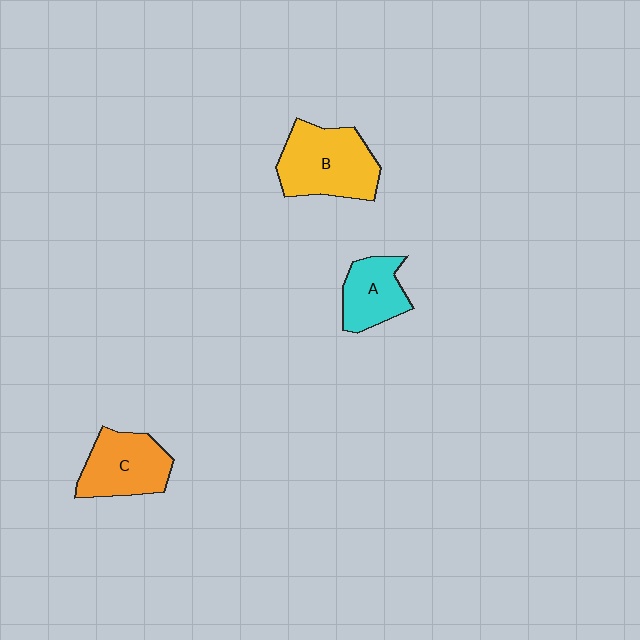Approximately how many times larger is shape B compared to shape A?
Approximately 1.6 times.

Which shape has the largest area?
Shape B (yellow).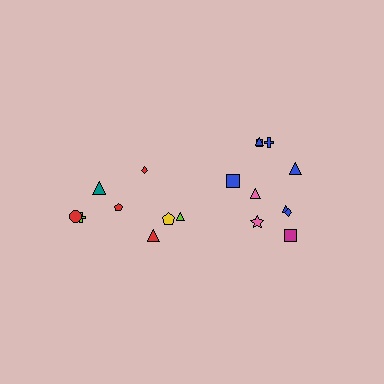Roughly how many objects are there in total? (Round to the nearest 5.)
Roughly 20 objects in total.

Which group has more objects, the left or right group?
The right group.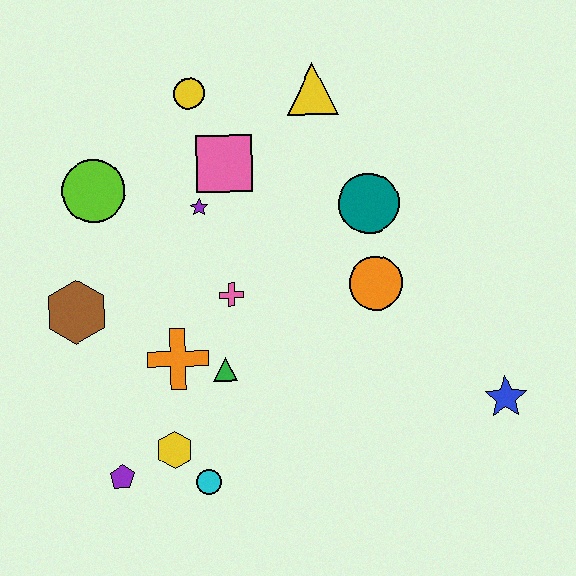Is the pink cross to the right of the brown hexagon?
Yes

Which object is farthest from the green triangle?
The yellow triangle is farthest from the green triangle.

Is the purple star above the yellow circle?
No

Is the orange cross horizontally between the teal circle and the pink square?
No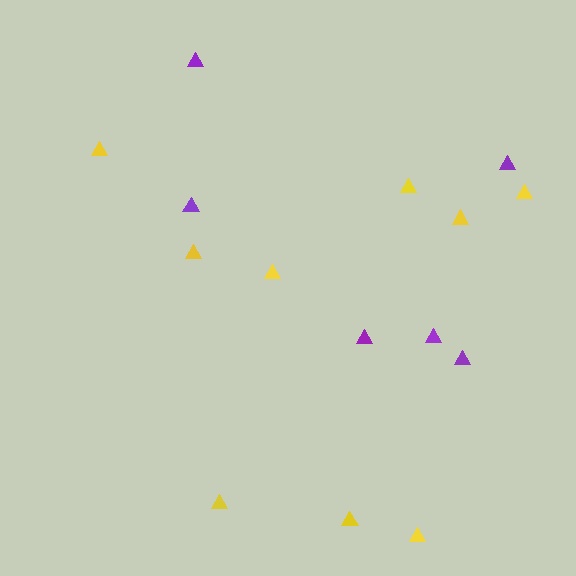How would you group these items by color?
There are 2 groups: one group of purple triangles (6) and one group of yellow triangles (9).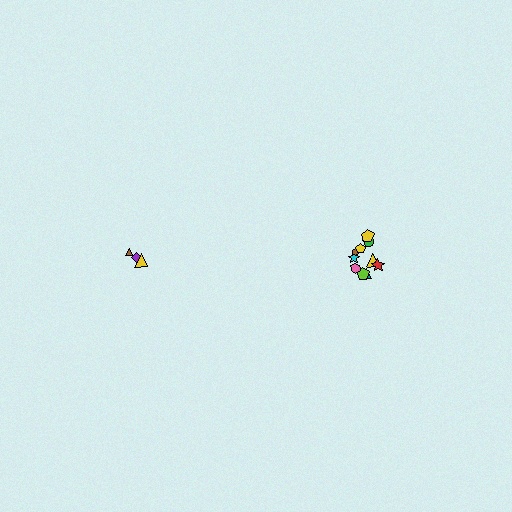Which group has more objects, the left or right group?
The right group.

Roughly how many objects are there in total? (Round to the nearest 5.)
Roughly 15 objects in total.